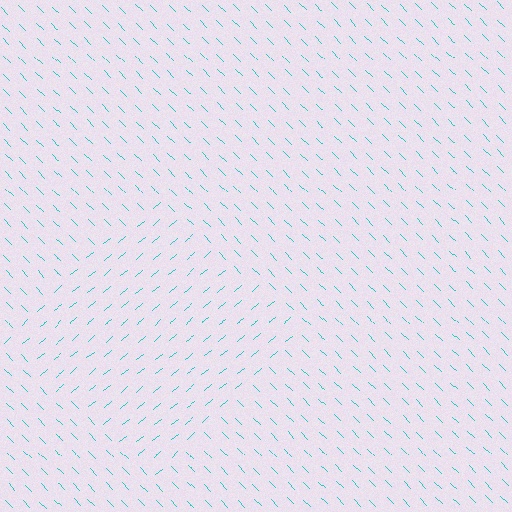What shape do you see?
I see a diamond.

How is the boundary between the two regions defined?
The boundary is defined purely by a change in line orientation (approximately 85 degrees difference). All lines are the same color and thickness.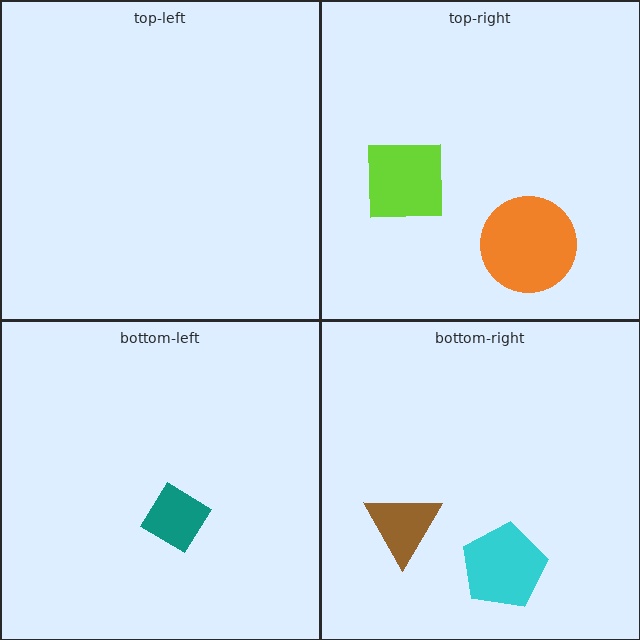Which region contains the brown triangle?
The bottom-right region.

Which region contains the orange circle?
The top-right region.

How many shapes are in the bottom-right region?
2.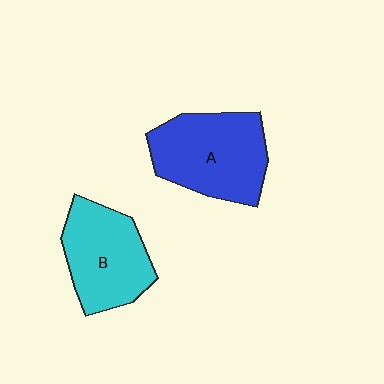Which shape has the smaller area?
Shape B (cyan).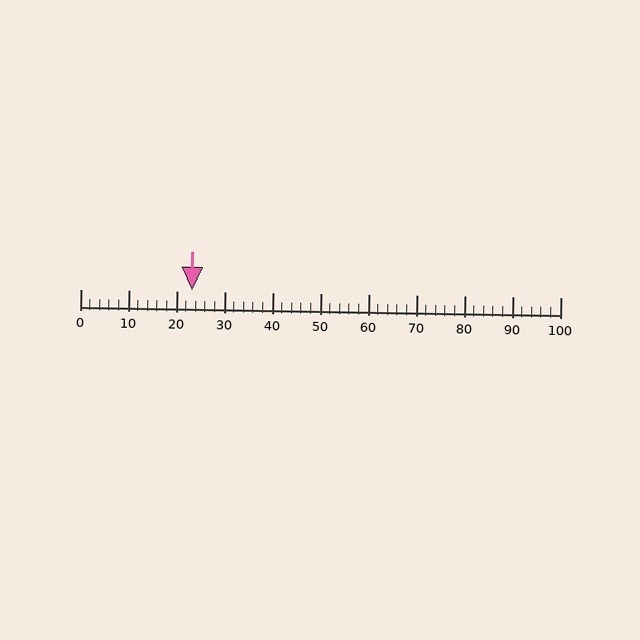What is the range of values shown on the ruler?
The ruler shows values from 0 to 100.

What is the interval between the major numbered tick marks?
The major tick marks are spaced 10 units apart.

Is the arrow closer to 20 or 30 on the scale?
The arrow is closer to 20.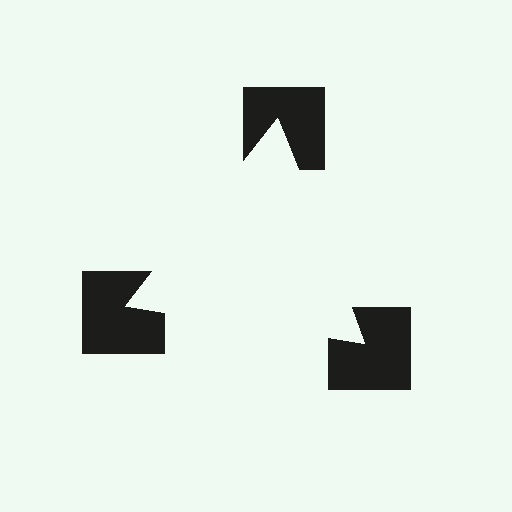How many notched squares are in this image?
There are 3 — one at each vertex of the illusory triangle.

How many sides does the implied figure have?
3 sides.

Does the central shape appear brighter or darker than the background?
It typically appears slightly brighter than the background, even though no actual brightness change is drawn.